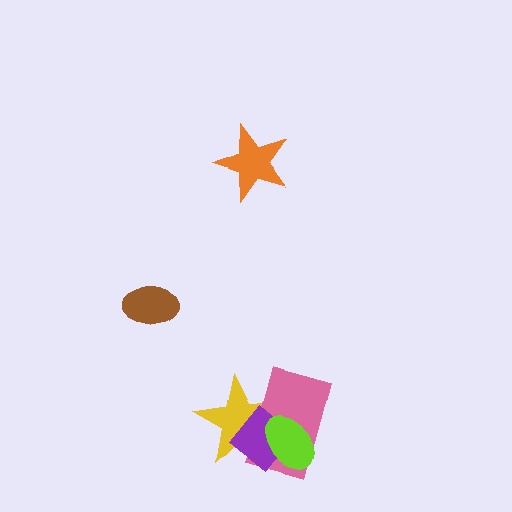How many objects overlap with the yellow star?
3 objects overlap with the yellow star.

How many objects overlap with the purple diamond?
3 objects overlap with the purple diamond.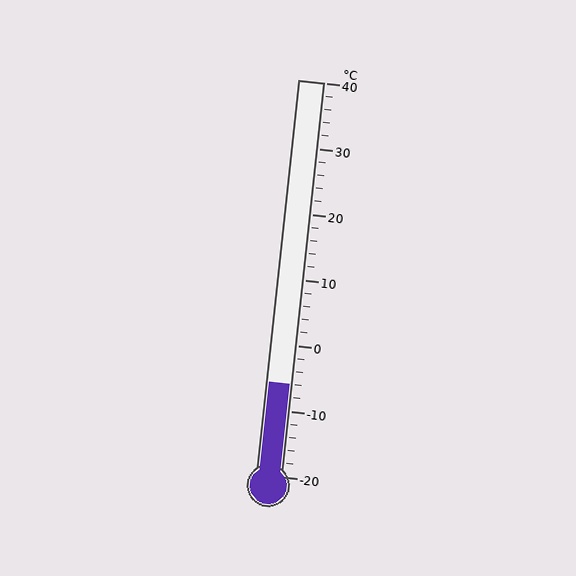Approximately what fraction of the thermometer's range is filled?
The thermometer is filled to approximately 25% of its range.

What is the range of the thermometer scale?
The thermometer scale ranges from -20°C to 40°C.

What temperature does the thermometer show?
The thermometer shows approximately -6°C.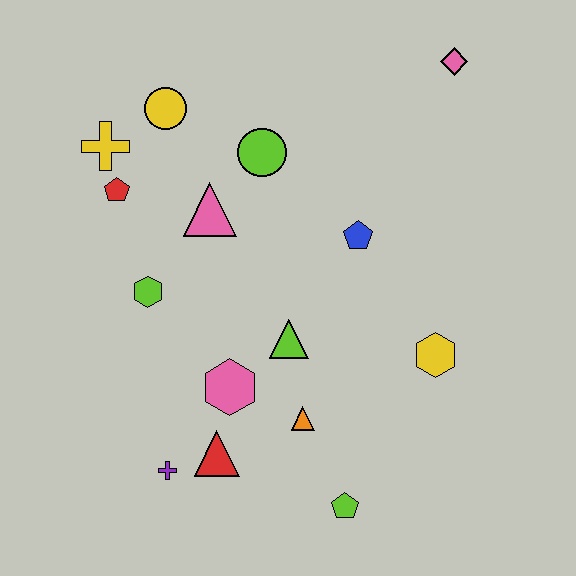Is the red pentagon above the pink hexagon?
Yes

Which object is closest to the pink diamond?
The blue pentagon is closest to the pink diamond.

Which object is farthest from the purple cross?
The pink diamond is farthest from the purple cross.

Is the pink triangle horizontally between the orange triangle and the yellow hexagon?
No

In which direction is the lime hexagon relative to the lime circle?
The lime hexagon is below the lime circle.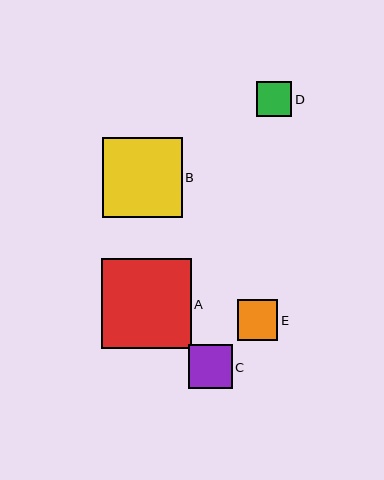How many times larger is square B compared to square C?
Square B is approximately 1.8 times the size of square C.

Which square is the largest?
Square A is the largest with a size of approximately 90 pixels.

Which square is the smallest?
Square D is the smallest with a size of approximately 35 pixels.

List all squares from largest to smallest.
From largest to smallest: A, B, C, E, D.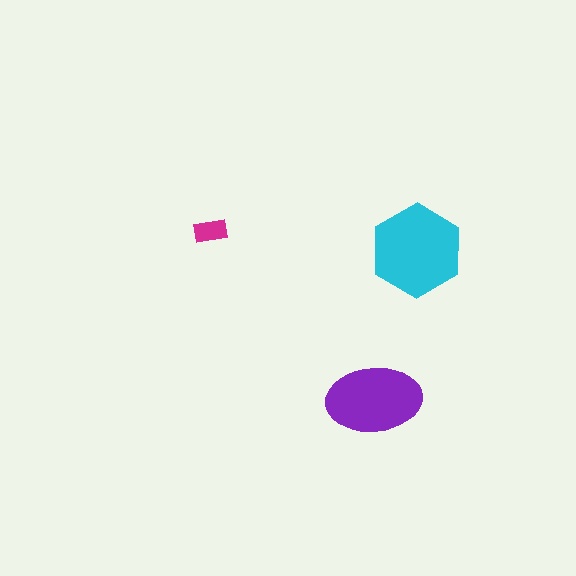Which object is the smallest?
The magenta rectangle.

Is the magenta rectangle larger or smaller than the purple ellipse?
Smaller.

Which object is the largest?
The cyan hexagon.